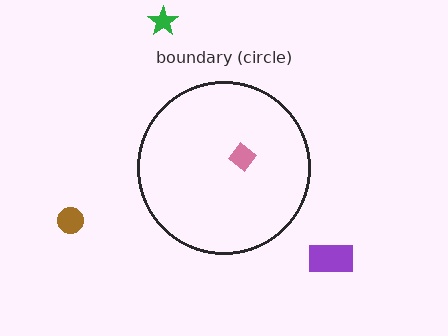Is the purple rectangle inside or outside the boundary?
Outside.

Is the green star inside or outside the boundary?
Outside.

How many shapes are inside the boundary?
1 inside, 3 outside.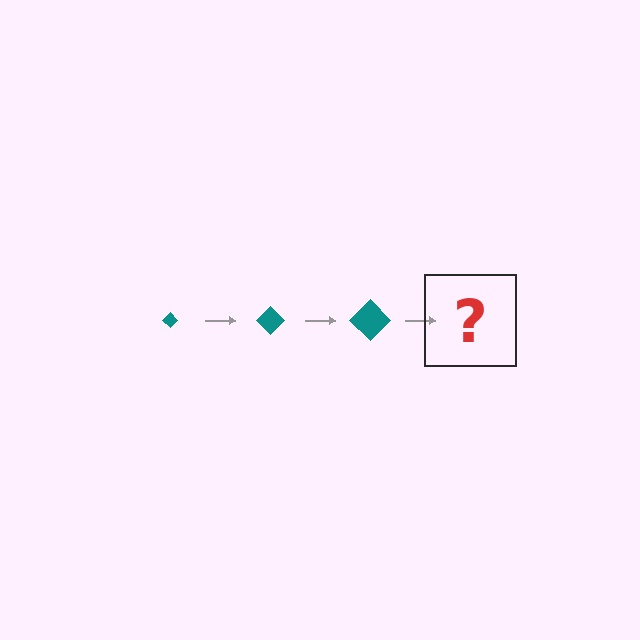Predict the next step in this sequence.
The next step is a teal diamond, larger than the previous one.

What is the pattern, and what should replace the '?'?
The pattern is that the diamond gets progressively larger each step. The '?' should be a teal diamond, larger than the previous one.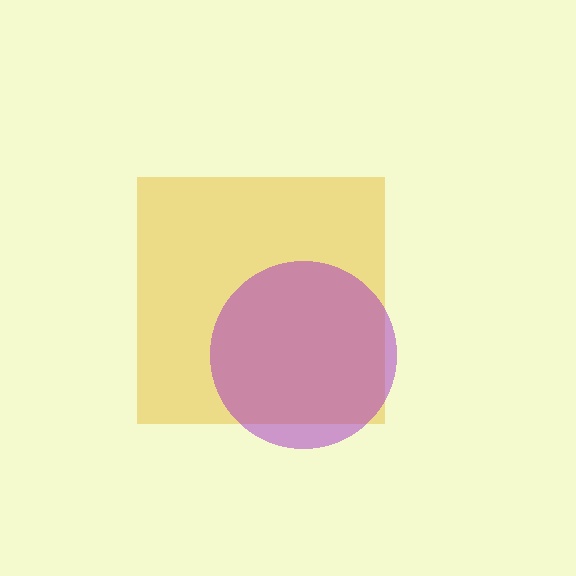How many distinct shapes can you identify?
There are 2 distinct shapes: a yellow square, a purple circle.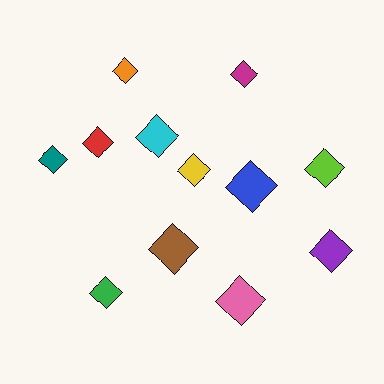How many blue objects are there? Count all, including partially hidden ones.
There is 1 blue object.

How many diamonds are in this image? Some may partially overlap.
There are 12 diamonds.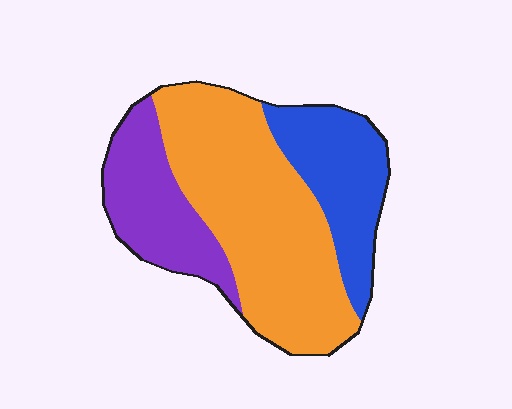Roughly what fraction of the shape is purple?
Purple takes up about one quarter (1/4) of the shape.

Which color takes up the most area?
Orange, at roughly 55%.